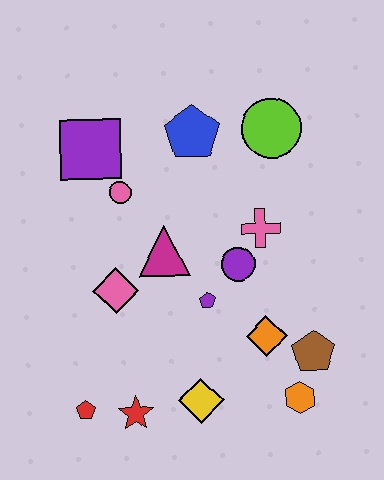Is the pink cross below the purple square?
Yes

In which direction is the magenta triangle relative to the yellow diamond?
The magenta triangle is above the yellow diamond.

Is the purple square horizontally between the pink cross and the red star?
No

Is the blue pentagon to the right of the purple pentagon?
No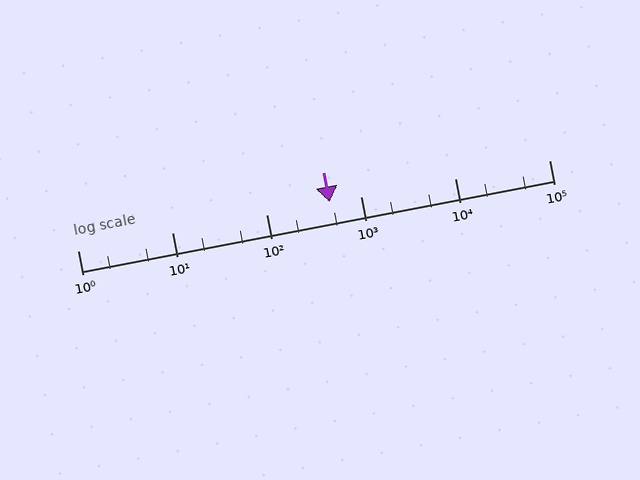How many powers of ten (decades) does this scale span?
The scale spans 5 decades, from 1 to 100000.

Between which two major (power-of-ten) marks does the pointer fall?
The pointer is between 100 and 1000.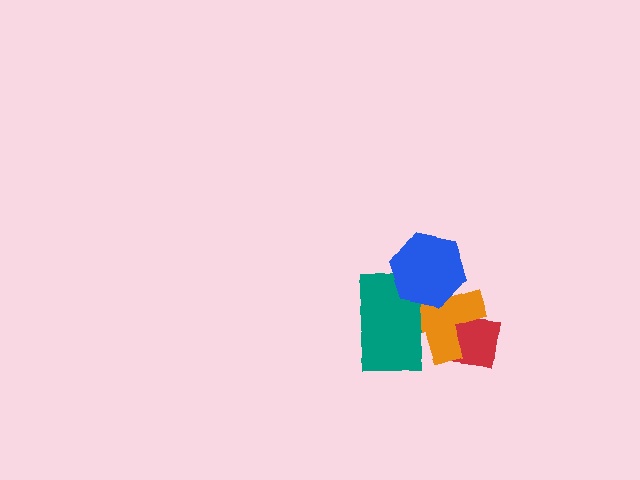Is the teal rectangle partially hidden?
Yes, it is partially covered by another shape.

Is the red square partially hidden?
Yes, it is partially covered by another shape.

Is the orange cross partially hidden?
Yes, it is partially covered by another shape.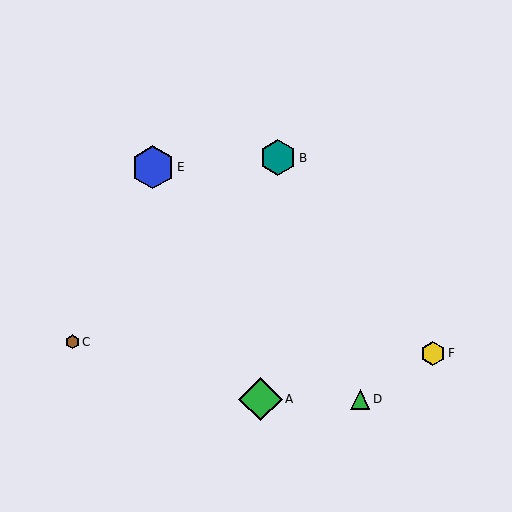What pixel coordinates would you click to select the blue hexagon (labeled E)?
Click at (153, 167) to select the blue hexagon E.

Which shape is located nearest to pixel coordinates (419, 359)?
The yellow hexagon (labeled F) at (433, 353) is nearest to that location.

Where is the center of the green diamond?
The center of the green diamond is at (261, 399).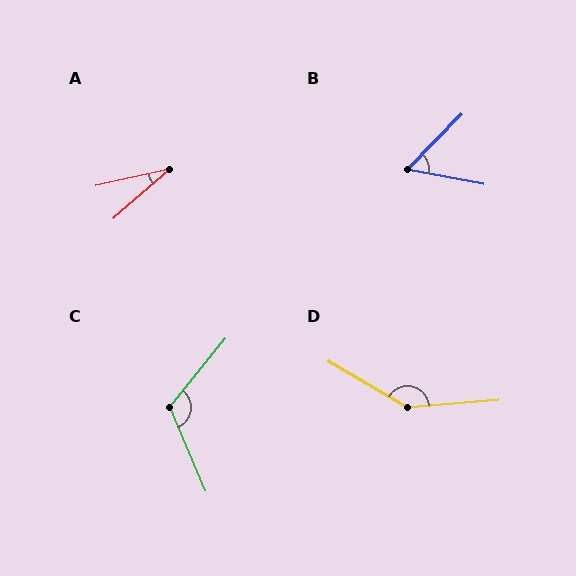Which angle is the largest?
D, at approximately 145 degrees.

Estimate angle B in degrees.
Approximately 56 degrees.